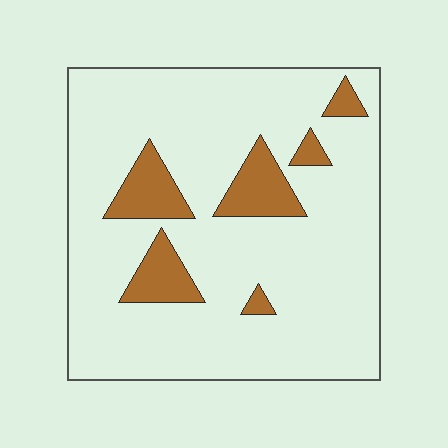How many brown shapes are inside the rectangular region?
6.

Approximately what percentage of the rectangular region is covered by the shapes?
Approximately 15%.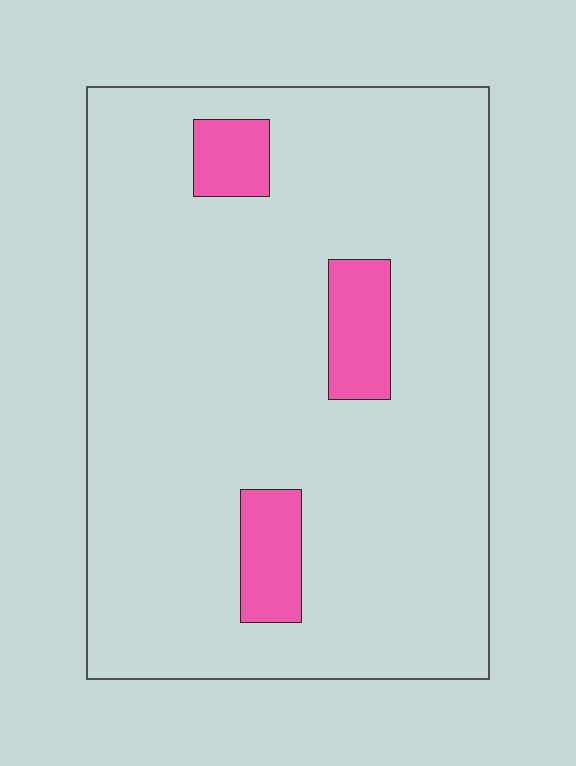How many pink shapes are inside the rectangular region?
3.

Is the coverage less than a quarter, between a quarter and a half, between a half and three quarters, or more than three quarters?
Less than a quarter.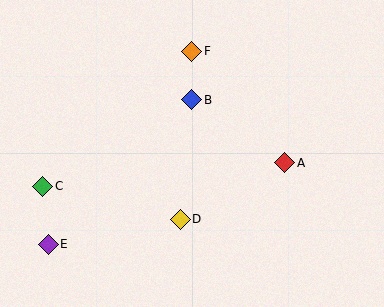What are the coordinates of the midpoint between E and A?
The midpoint between E and A is at (167, 204).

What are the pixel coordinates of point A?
Point A is at (285, 163).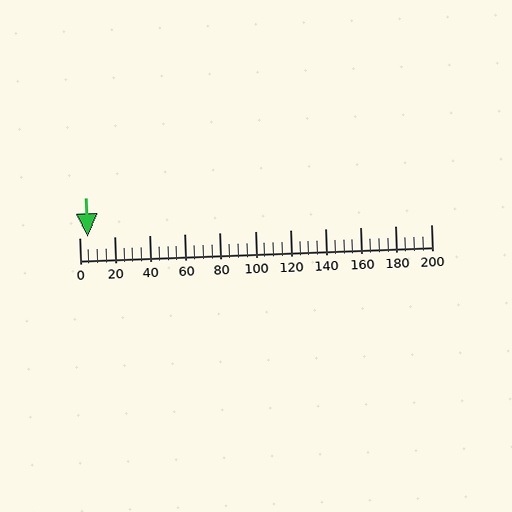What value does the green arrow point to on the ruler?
The green arrow points to approximately 5.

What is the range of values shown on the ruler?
The ruler shows values from 0 to 200.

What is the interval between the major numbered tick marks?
The major tick marks are spaced 20 units apart.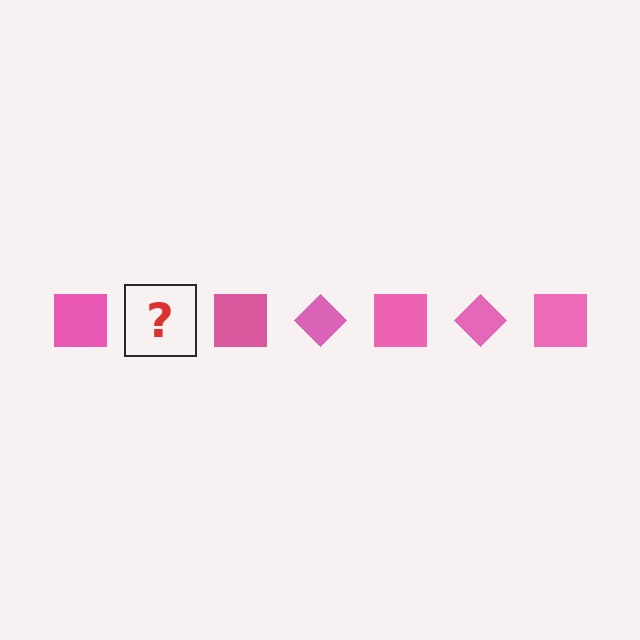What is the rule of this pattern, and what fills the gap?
The rule is that the pattern cycles through square, diamond shapes in pink. The gap should be filled with a pink diamond.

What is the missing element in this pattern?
The missing element is a pink diamond.